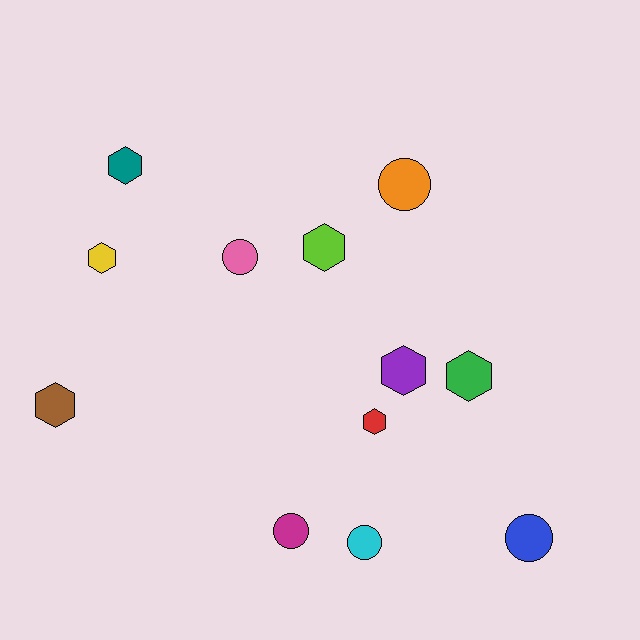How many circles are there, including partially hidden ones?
There are 5 circles.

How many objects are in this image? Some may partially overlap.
There are 12 objects.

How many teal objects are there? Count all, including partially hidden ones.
There is 1 teal object.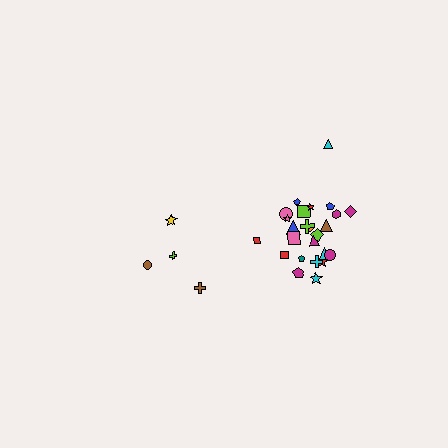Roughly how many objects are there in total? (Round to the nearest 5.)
Roughly 30 objects in total.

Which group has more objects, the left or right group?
The right group.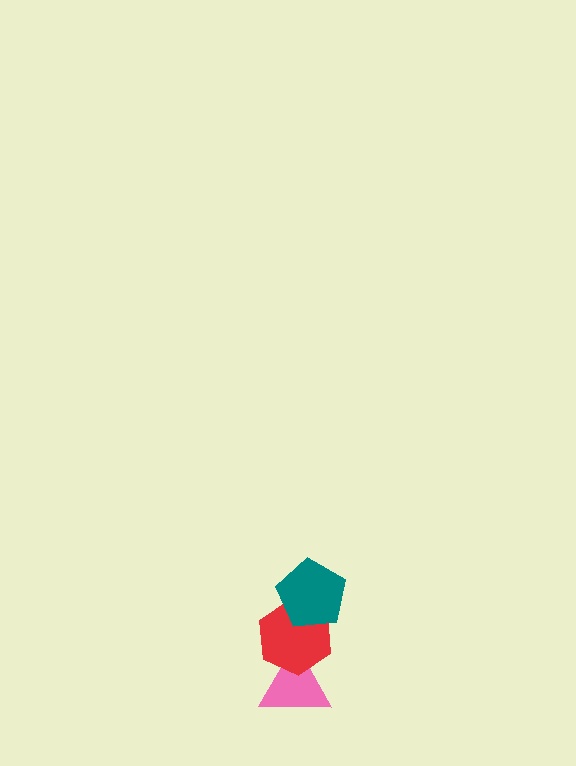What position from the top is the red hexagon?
The red hexagon is 2nd from the top.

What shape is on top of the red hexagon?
The teal pentagon is on top of the red hexagon.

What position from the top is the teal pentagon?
The teal pentagon is 1st from the top.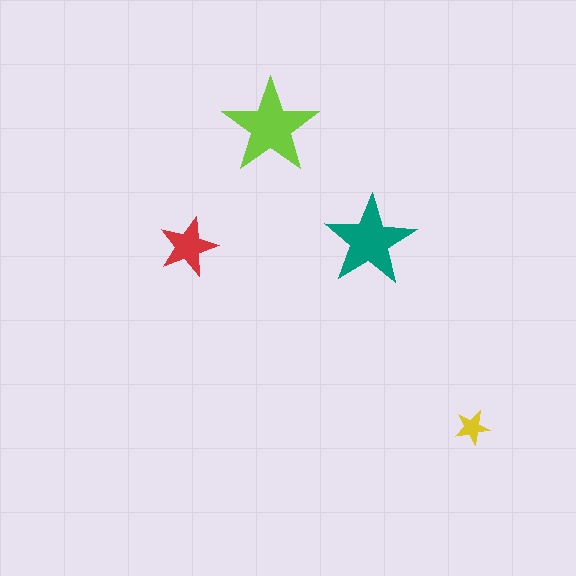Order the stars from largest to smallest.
the lime one, the teal one, the red one, the yellow one.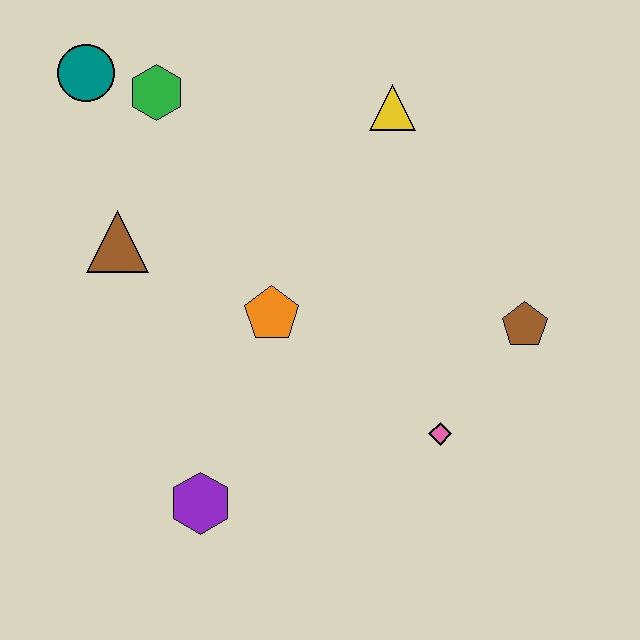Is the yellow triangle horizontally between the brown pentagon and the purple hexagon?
Yes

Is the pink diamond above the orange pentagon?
No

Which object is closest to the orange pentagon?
The brown triangle is closest to the orange pentagon.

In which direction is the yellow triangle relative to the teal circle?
The yellow triangle is to the right of the teal circle.